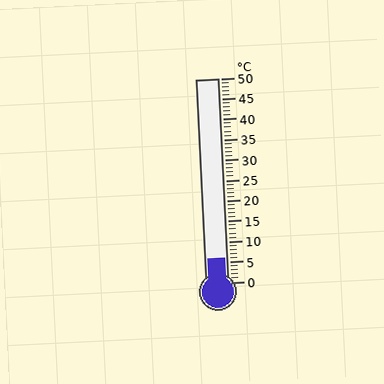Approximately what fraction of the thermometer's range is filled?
The thermometer is filled to approximately 10% of its range.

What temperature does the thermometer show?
The thermometer shows approximately 6°C.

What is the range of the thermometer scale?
The thermometer scale ranges from 0°C to 50°C.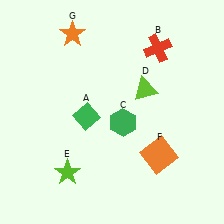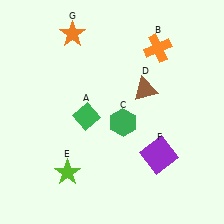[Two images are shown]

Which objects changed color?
B changed from red to orange. D changed from lime to brown. F changed from orange to purple.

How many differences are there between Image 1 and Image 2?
There are 3 differences between the two images.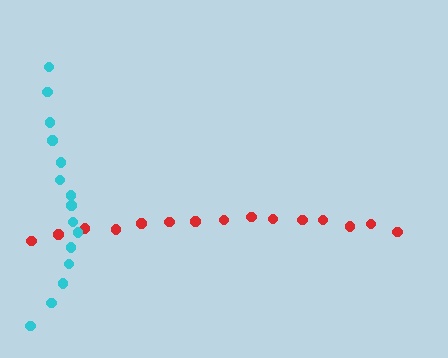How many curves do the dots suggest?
There are 2 distinct paths.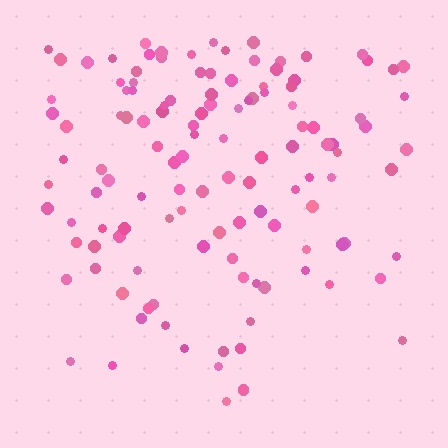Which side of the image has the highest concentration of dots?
The top.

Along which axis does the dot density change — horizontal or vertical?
Vertical.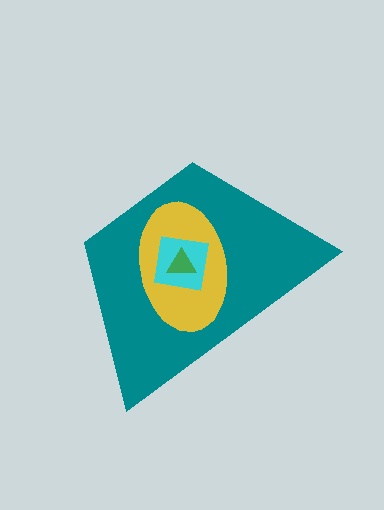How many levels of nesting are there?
4.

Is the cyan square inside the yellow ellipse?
Yes.